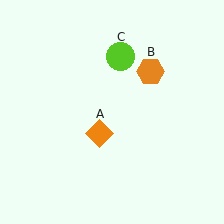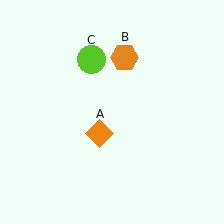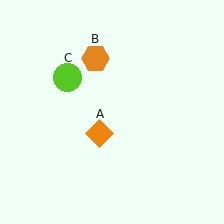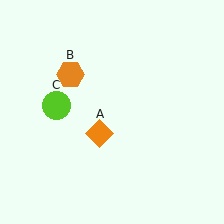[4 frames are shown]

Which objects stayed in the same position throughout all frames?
Orange diamond (object A) remained stationary.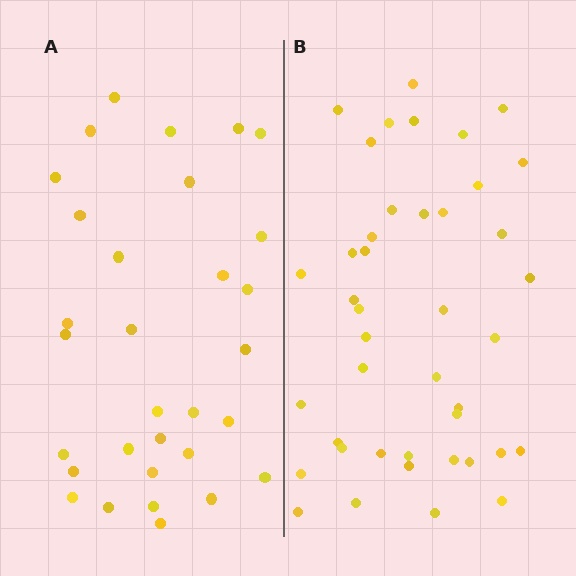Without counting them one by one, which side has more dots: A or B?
Region B (the right region) has more dots.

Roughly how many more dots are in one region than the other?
Region B has roughly 12 or so more dots than region A.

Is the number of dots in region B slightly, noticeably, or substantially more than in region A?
Region B has noticeably more, but not dramatically so. The ratio is roughly 1.4 to 1.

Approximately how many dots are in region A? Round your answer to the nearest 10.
About 30 dots. (The exact count is 31, which rounds to 30.)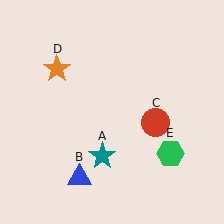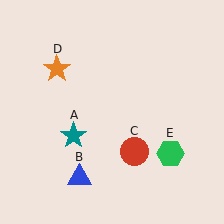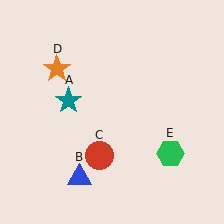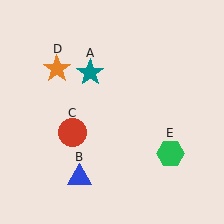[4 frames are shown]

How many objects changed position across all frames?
2 objects changed position: teal star (object A), red circle (object C).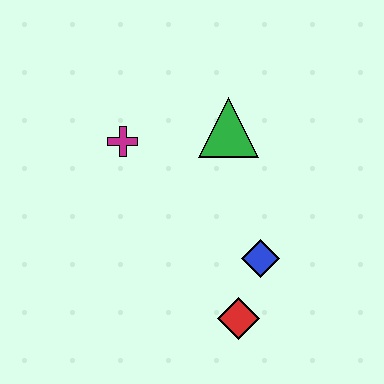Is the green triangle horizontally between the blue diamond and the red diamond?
No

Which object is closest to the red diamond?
The blue diamond is closest to the red diamond.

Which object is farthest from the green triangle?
The red diamond is farthest from the green triangle.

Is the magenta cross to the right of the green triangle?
No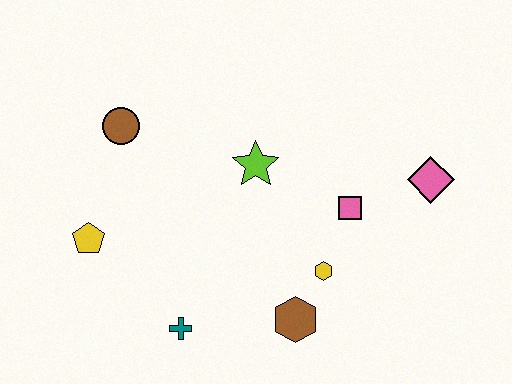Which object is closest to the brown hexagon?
The yellow hexagon is closest to the brown hexagon.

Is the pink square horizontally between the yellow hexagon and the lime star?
No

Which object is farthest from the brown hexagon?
The brown circle is farthest from the brown hexagon.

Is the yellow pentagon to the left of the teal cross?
Yes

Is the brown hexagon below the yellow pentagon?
Yes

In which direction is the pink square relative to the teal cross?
The pink square is to the right of the teal cross.